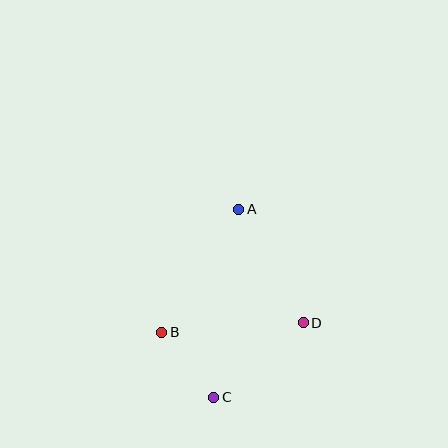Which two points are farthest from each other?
Points A and C are farthest from each other.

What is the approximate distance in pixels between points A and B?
The distance between A and B is approximately 145 pixels.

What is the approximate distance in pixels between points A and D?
The distance between A and D is approximately 130 pixels.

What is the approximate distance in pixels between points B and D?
The distance between B and D is approximately 142 pixels.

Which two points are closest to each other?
Points B and C are closest to each other.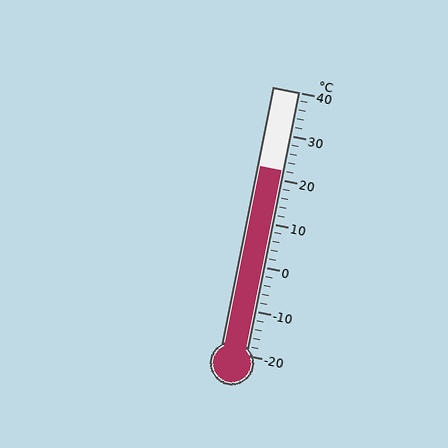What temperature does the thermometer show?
The thermometer shows approximately 22°C.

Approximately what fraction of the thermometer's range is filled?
The thermometer is filled to approximately 70% of its range.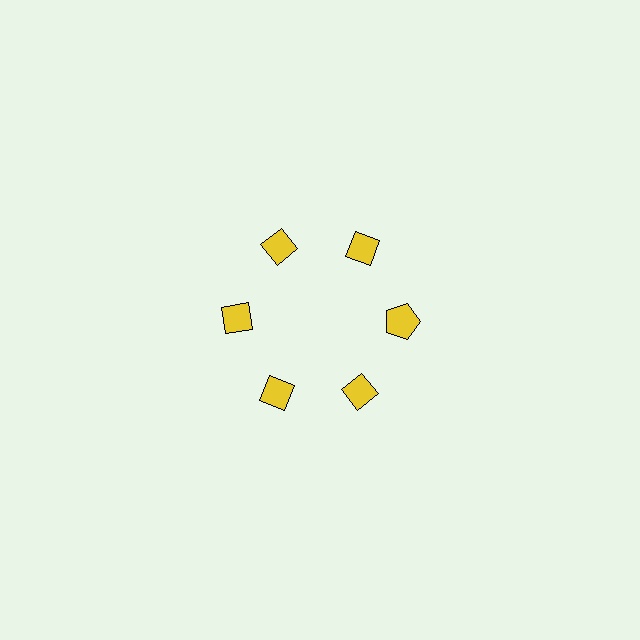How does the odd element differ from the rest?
It has a different shape: pentagon instead of diamond.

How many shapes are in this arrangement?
There are 6 shapes arranged in a ring pattern.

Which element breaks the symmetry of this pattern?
The yellow pentagon at roughly the 3 o'clock position breaks the symmetry. All other shapes are yellow diamonds.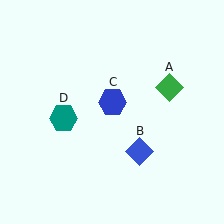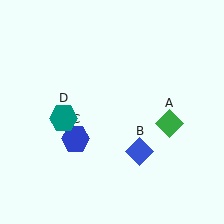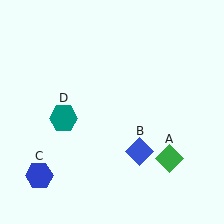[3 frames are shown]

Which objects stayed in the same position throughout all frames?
Blue diamond (object B) and teal hexagon (object D) remained stationary.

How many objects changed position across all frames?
2 objects changed position: green diamond (object A), blue hexagon (object C).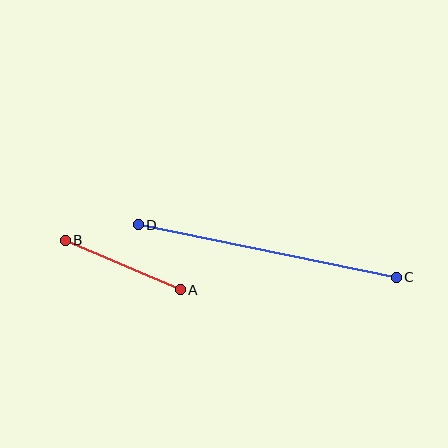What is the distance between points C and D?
The distance is approximately 263 pixels.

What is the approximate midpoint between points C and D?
The midpoint is at approximately (267, 251) pixels.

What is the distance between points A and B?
The distance is approximately 125 pixels.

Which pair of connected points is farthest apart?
Points C and D are farthest apart.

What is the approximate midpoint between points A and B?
The midpoint is at approximately (123, 265) pixels.